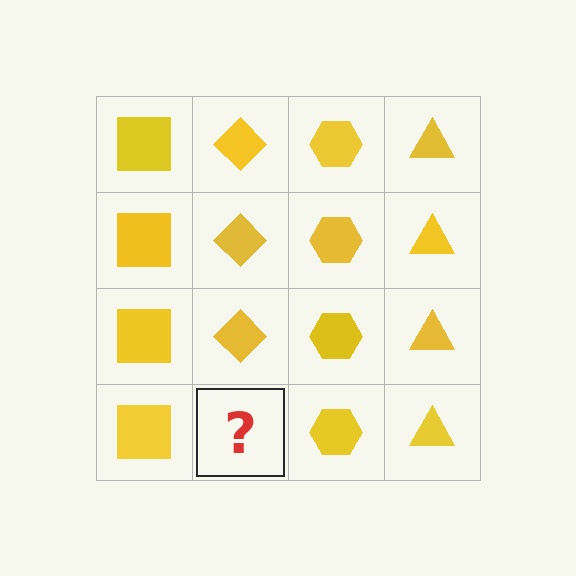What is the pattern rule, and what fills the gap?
The rule is that each column has a consistent shape. The gap should be filled with a yellow diamond.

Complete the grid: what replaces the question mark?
The question mark should be replaced with a yellow diamond.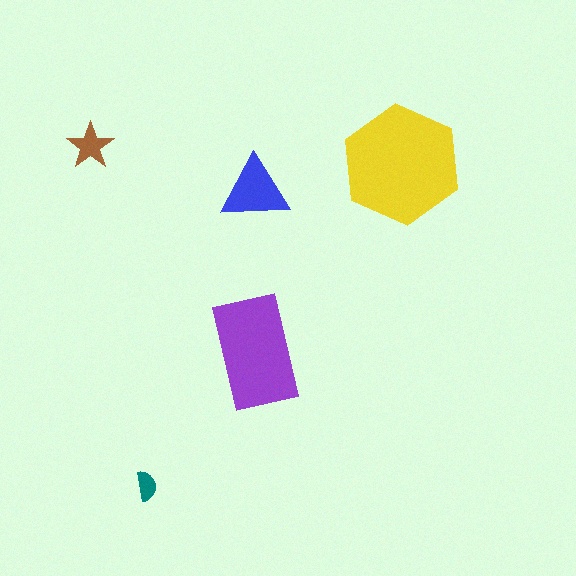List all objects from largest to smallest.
The yellow hexagon, the purple rectangle, the blue triangle, the brown star, the teal semicircle.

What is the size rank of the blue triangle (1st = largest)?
3rd.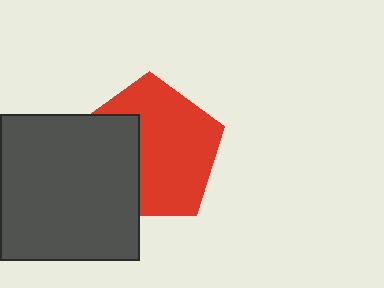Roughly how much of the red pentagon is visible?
About half of it is visible (roughly 65%).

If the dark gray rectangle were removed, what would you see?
You would see the complete red pentagon.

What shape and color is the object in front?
The object in front is a dark gray rectangle.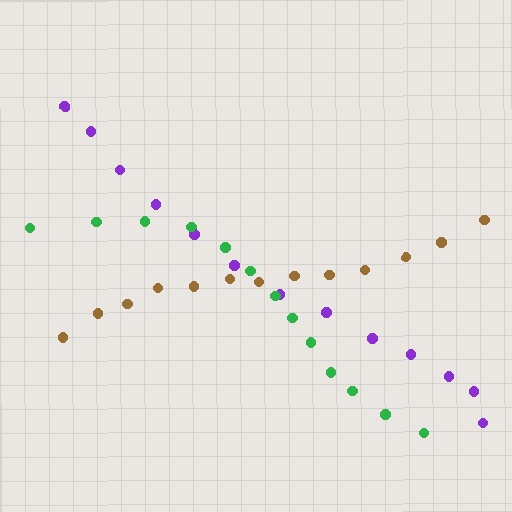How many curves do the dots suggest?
There are 3 distinct paths.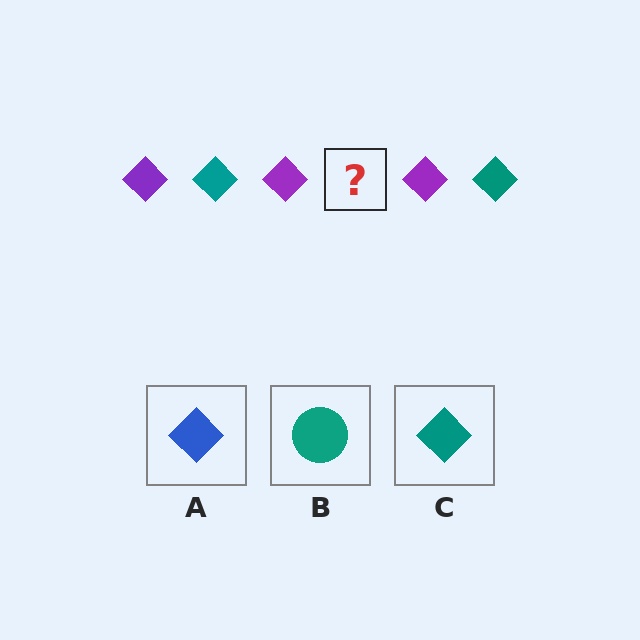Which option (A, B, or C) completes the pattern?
C.